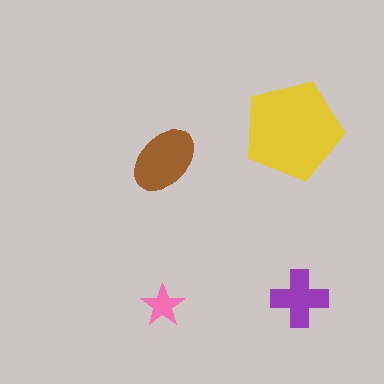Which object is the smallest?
The pink star.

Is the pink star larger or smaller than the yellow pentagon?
Smaller.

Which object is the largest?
The yellow pentagon.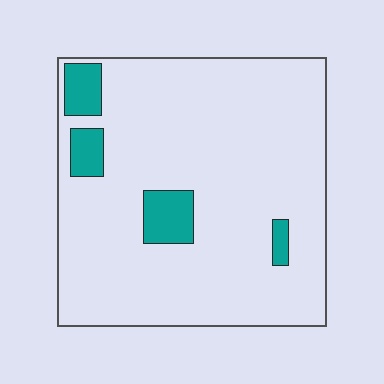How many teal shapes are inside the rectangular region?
4.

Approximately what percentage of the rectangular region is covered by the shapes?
Approximately 10%.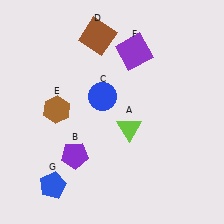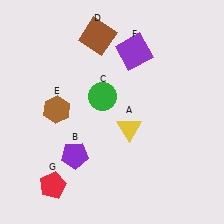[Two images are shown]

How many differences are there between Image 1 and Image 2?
There are 3 differences between the two images.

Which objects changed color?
A changed from lime to yellow. C changed from blue to green. G changed from blue to red.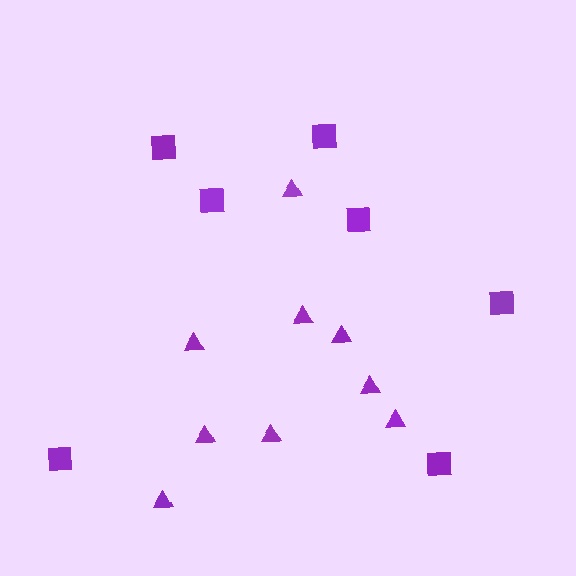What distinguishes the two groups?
There are 2 groups: one group of triangles (9) and one group of squares (7).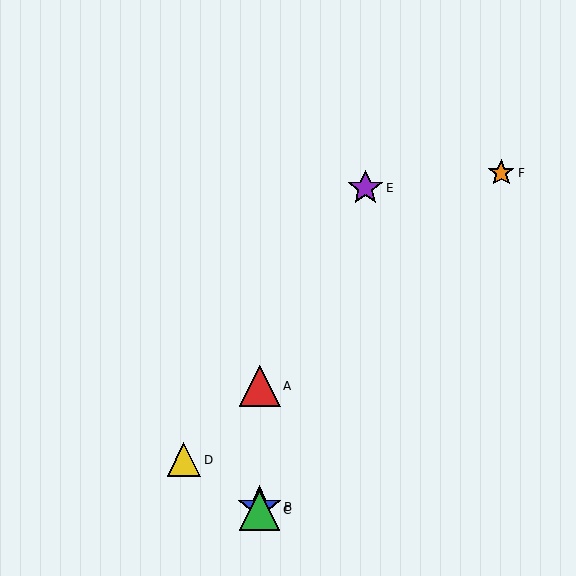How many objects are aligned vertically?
3 objects (A, B, C) are aligned vertically.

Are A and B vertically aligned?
Yes, both are at x≈260.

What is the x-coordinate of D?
Object D is at x≈184.